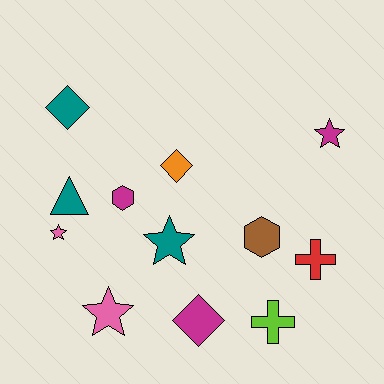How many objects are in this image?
There are 12 objects.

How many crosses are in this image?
There are 2 crosses.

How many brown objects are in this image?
There is 1 brown object.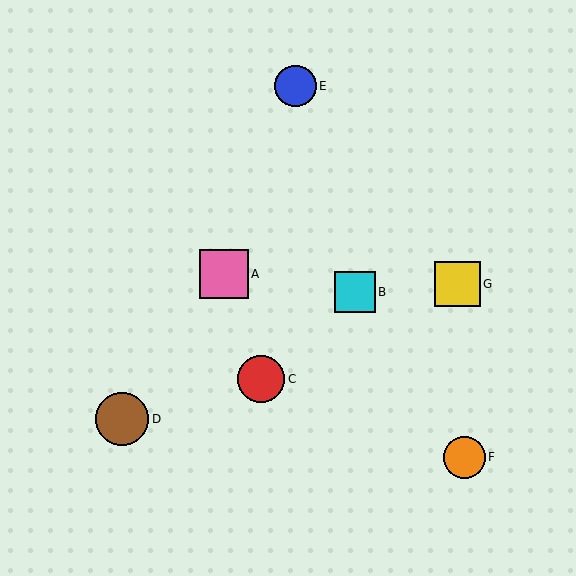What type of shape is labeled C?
Shape C is a red circle.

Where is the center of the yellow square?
The center of the yellow square is at (457, 284).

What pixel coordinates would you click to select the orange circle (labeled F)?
Click at (464, 457) to select the orange circle F.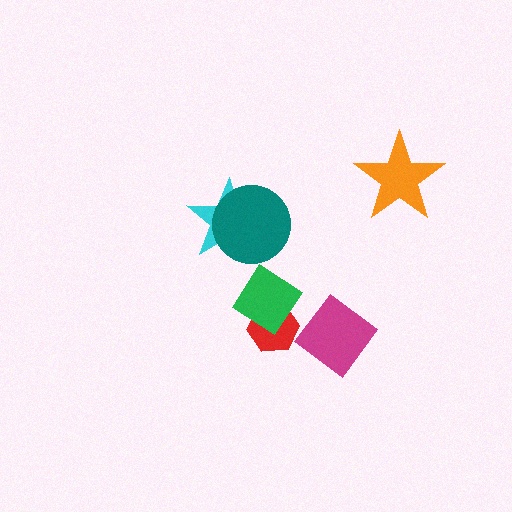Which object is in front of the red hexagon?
The green diamond is in front of the red hexagon.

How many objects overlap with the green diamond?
1 object overlaps with the green diamond.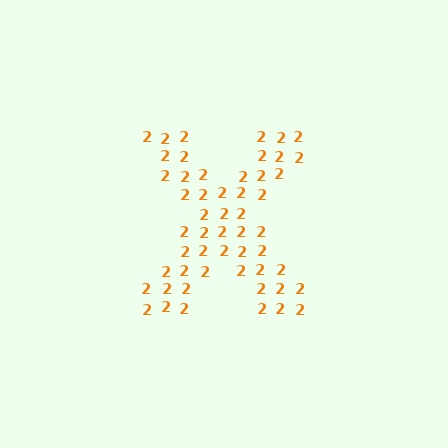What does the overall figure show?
The overall figure shows the letter X.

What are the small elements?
The small elements are digit 2's.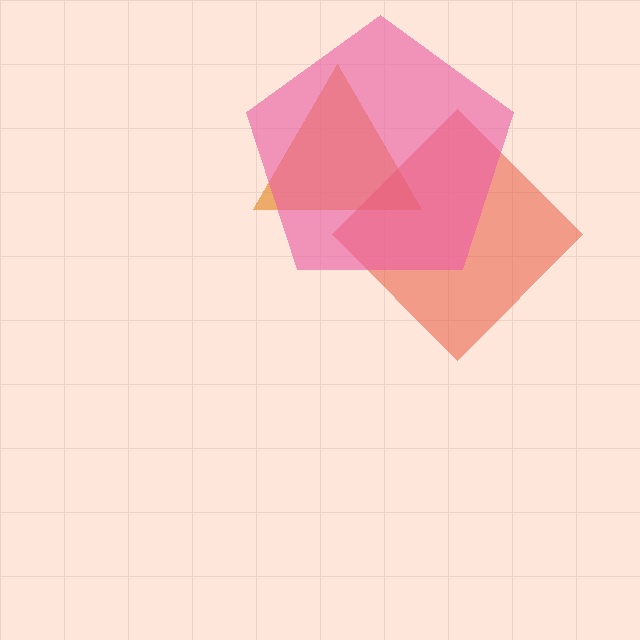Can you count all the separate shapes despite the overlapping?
Yes, there are 3 separate shapes.